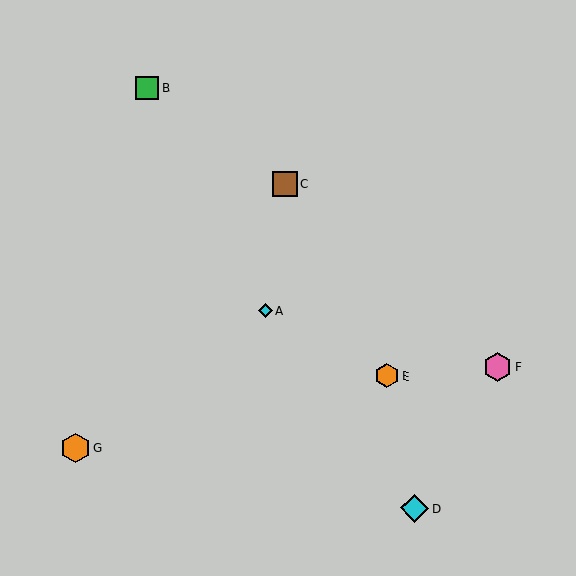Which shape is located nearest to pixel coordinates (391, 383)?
The orange hexagon (labeled E) at (386, 376) is nearest to that location.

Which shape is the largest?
The orange hexagon (labeled G) is the largest.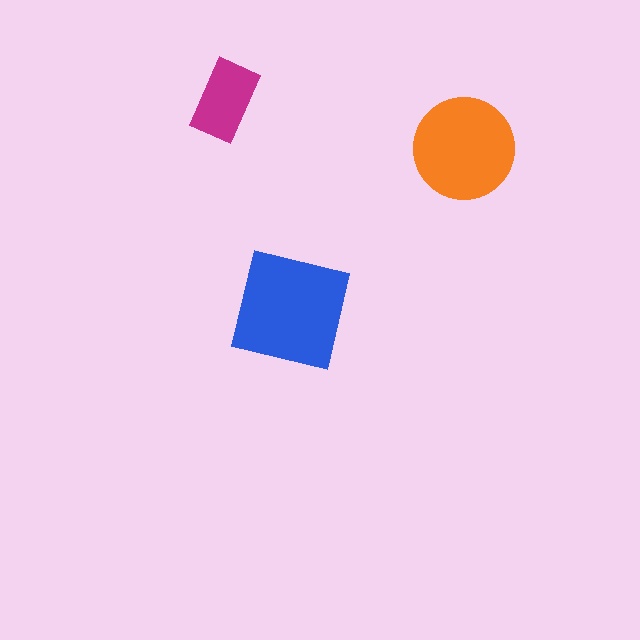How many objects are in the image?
There are 3 objects in the image.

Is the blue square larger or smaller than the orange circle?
Larger.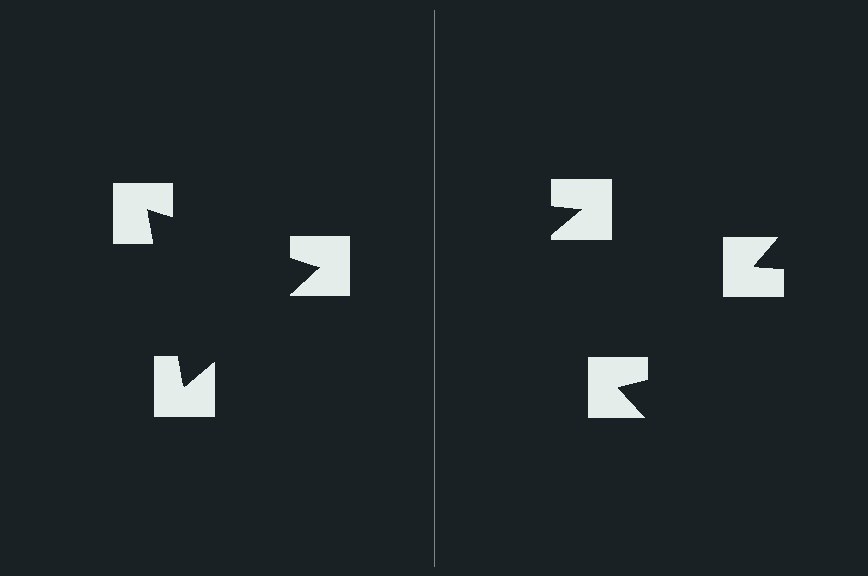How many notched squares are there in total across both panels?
6 — 3 on each side.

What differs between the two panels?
The notched squares are positioned identically on both sides; only the wedge orientations differ. On the left they align to a triangle; on the right they are misaligned.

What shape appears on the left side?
An illusory triangle.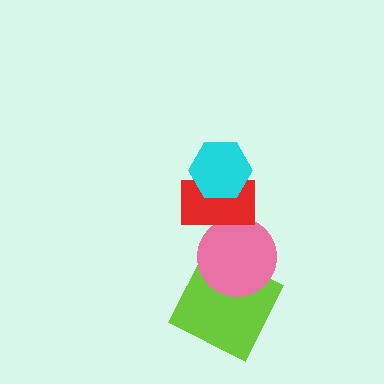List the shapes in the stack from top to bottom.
From top to bottom: the cyan hexagon, the red rectangle, the pink circle, the lime square.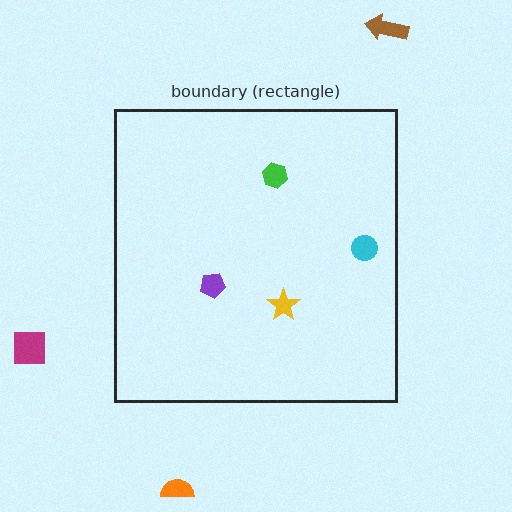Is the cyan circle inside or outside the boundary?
Inside.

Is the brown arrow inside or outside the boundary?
Outside.